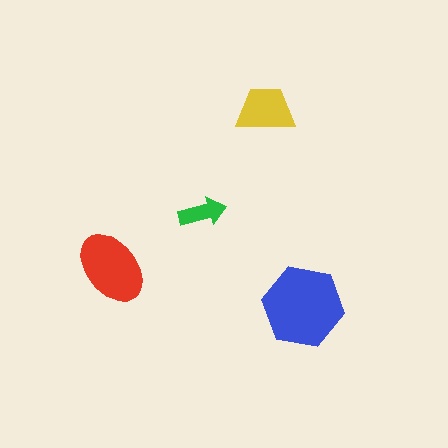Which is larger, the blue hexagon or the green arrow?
The blue hexagon.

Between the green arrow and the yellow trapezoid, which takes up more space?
The yellow trapezoid.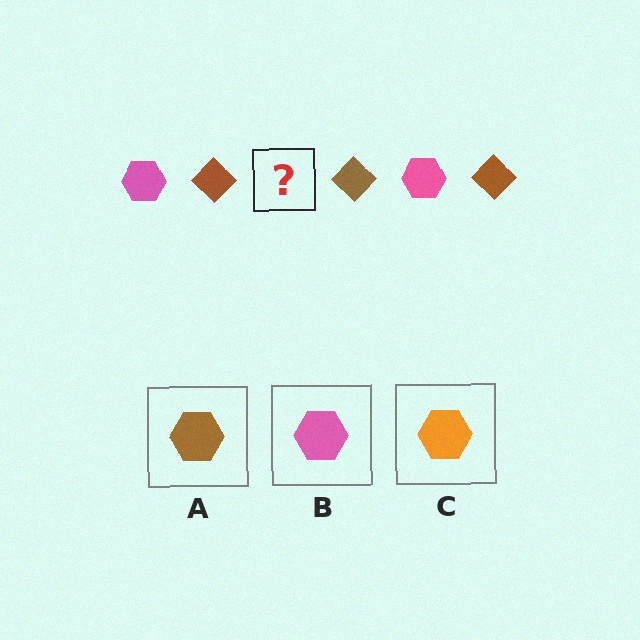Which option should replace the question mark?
Option B.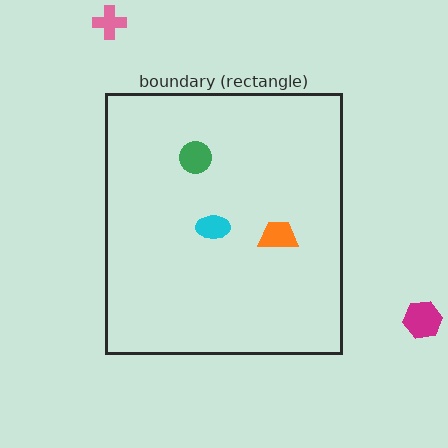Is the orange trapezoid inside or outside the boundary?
Inside.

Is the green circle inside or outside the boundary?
Inside.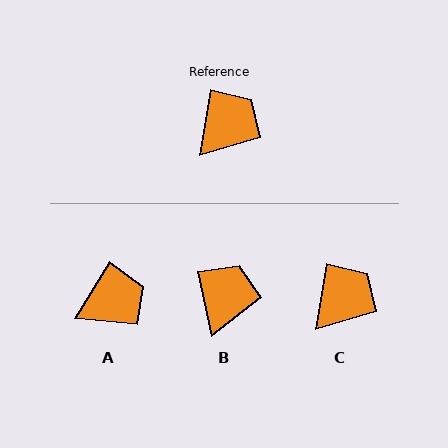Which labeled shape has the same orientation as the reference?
C.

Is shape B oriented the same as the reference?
No, it is off by about 21 degrees.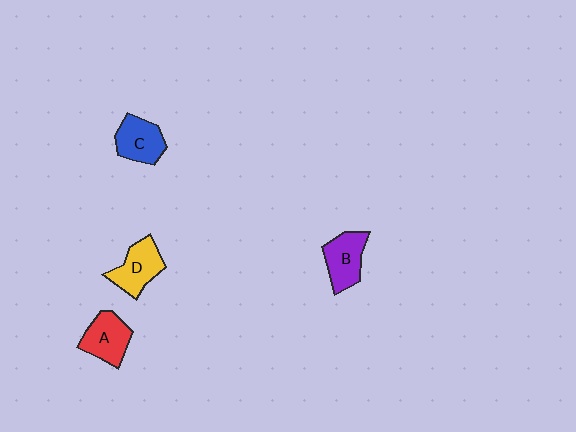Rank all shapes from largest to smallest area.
From largest to smallest: D (yellow), A (red), B (purple), C (blue).